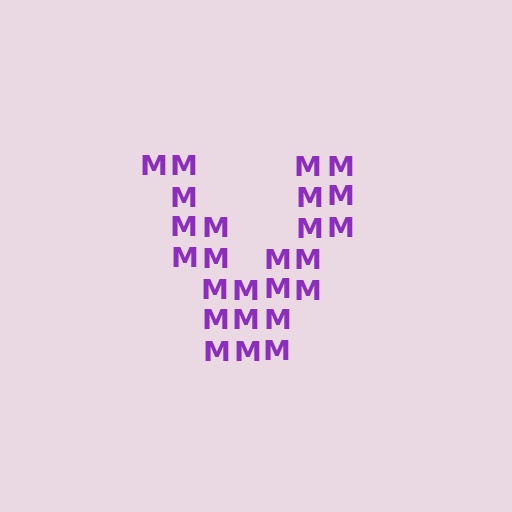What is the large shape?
The large shape is the letter V.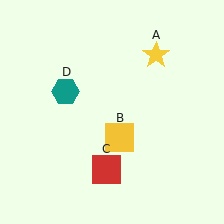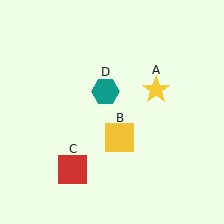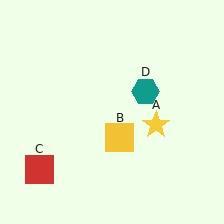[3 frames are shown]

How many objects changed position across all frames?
3 objects changed position: yellow star (object A), red square (object C), teal hexagon (object D).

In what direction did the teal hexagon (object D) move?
The teal hexagon (object D) moved right.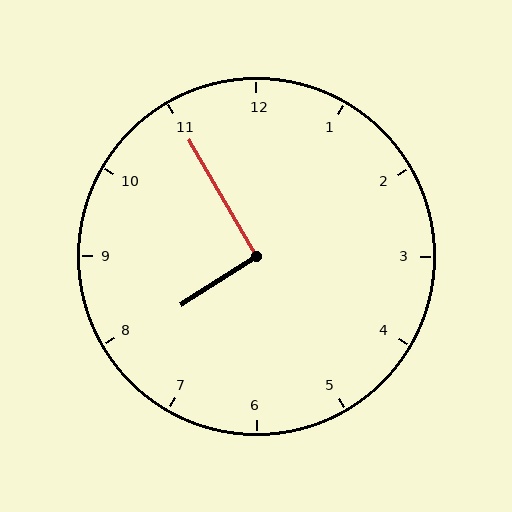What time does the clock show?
7:55.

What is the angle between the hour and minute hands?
Approximately 92 degrees.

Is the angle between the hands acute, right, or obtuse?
It is right.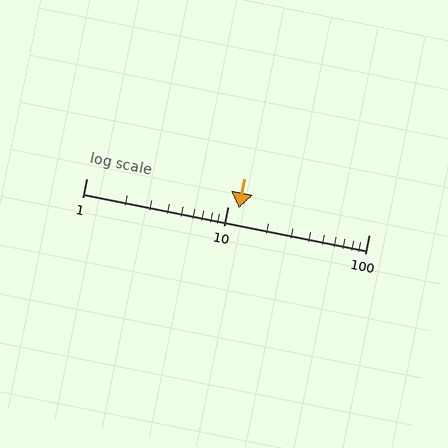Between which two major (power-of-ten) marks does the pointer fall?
The pointer is between 10 and 100.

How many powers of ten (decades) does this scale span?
The scale spans 2 decades, from 1 to 100.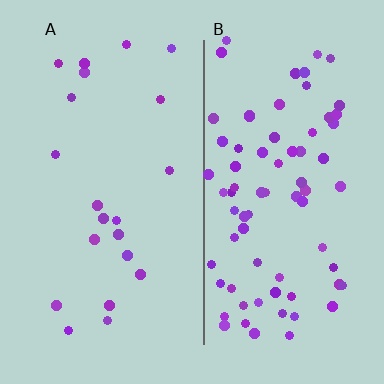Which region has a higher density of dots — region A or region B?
B (the right).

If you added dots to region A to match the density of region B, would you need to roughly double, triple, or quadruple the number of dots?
Approximately quadruple.